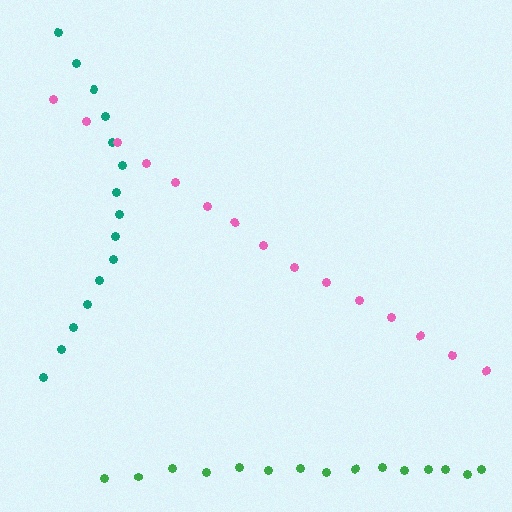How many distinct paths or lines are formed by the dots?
There are 3 distinct paths.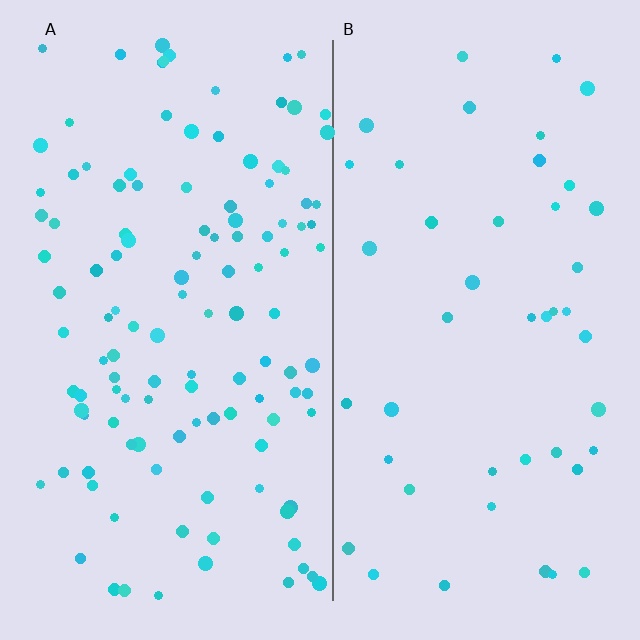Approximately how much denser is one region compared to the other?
Approximately 2.6× — region A over region B.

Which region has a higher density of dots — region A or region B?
A (the left).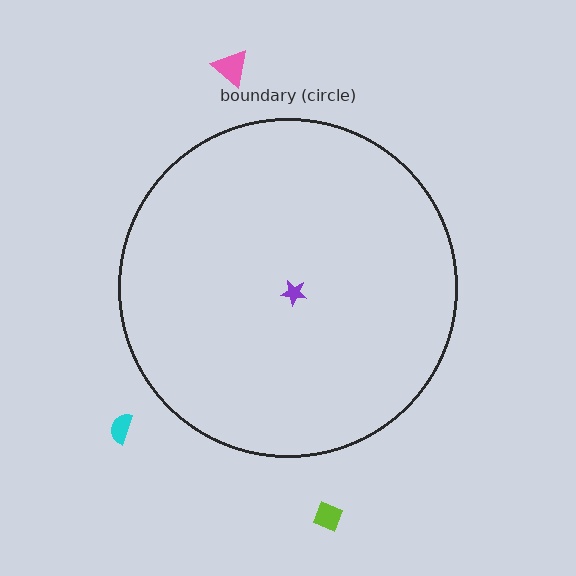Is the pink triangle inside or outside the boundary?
Outside.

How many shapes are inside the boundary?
1 inside, 3 outside.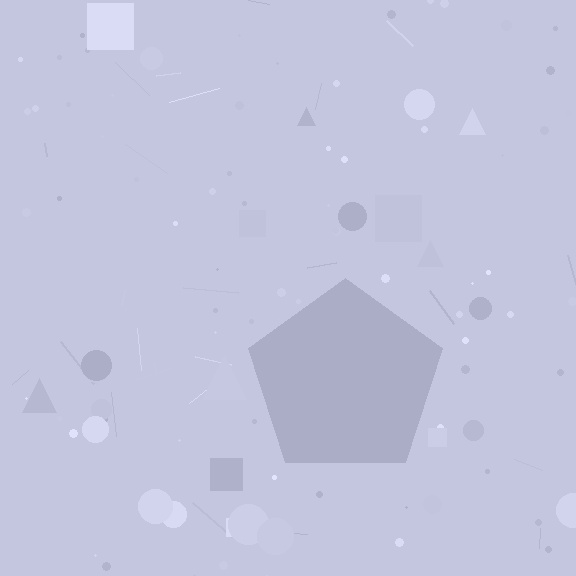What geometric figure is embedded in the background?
A pentagon is embedded in the background.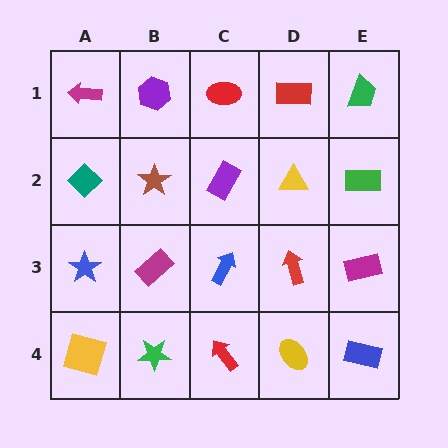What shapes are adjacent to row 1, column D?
A yellow triangle (row 2, column D), a red ellipse (row 1, column C), a green trapezoid (row 1, column E).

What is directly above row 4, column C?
A blue arrow.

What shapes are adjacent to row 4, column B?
A magenta rectangle (row 3, column B), a yellow square (row 4, column A), a red arrow (row 4, column C).